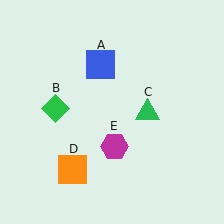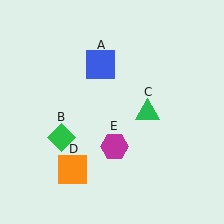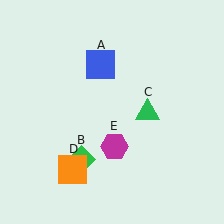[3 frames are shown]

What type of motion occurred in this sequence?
The green diamond (object B) rotated counterclockwise around the center of the scene.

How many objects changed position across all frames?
1 object changed position: green diamond (object B).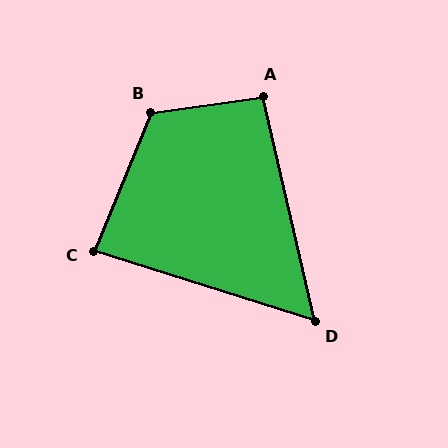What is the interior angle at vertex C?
Approximately 85 degrees (approximately right).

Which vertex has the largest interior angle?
B, at approximately 120 degrees.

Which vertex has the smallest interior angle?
D, at approximately 60 degrees.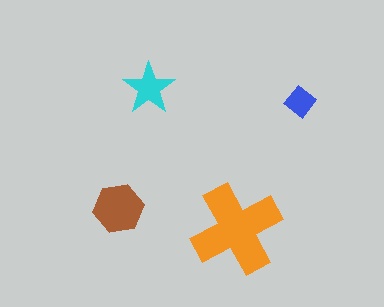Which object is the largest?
The orange cross.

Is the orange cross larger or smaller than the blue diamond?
Larger.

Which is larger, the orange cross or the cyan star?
The orange cross.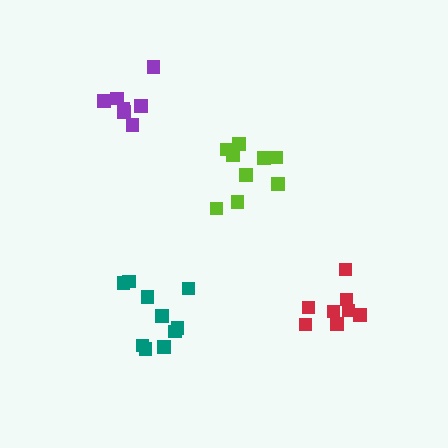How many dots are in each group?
Group 1: 8 dots, Group 2: 10 dots, Group 3: 9 dots, Group 4: 7 dots (34 total).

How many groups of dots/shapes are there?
There are 4 groups.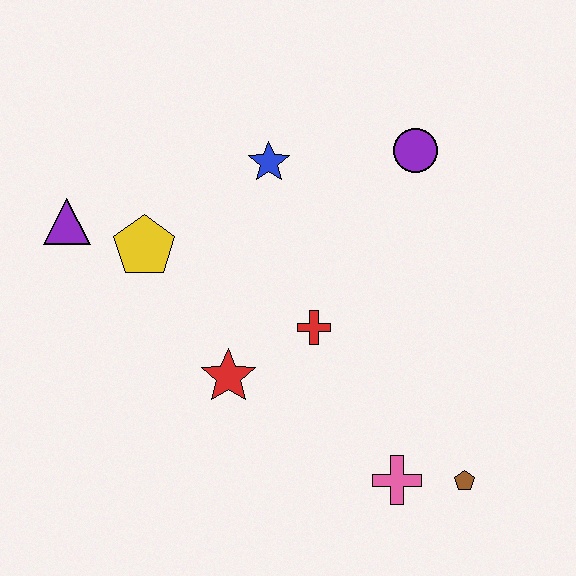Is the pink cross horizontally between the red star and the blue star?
No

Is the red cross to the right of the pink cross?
No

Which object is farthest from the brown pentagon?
The purple triangle is farthest from the brown pentagon.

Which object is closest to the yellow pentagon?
The purple triangle is closest to the yellow pentagon.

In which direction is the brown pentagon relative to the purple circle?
The brown pentagon is below the purple circle.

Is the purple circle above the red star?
Yes